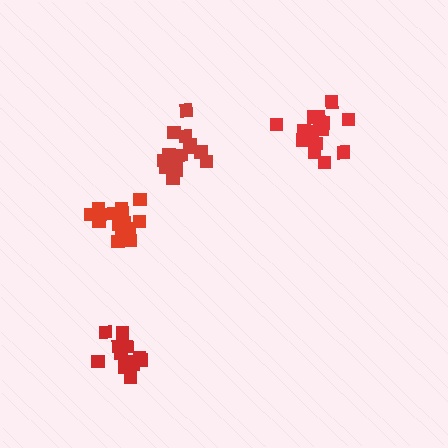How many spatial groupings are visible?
There are 4 spatial groupings.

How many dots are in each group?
Group 1: 12 dots, Group 2: 15 dots, Group 3: 16 dots, Group 4: 16 dots (59 total).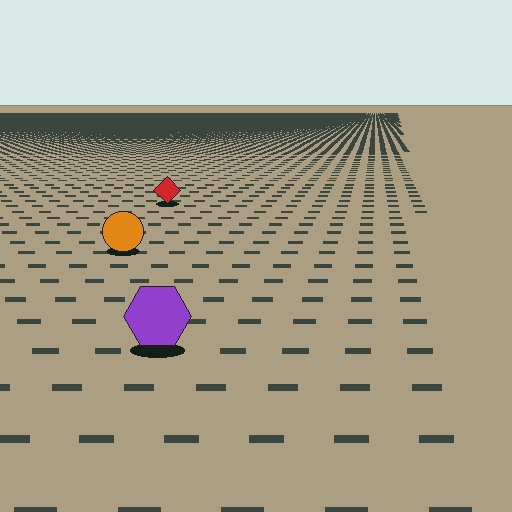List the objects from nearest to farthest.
From nearest to farthest: the purple hexagon, the orange circle, the red diamond.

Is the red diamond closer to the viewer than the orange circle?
No. The orange circle is closer — you can tell from the texture gradient: the ground texture is coarser near it.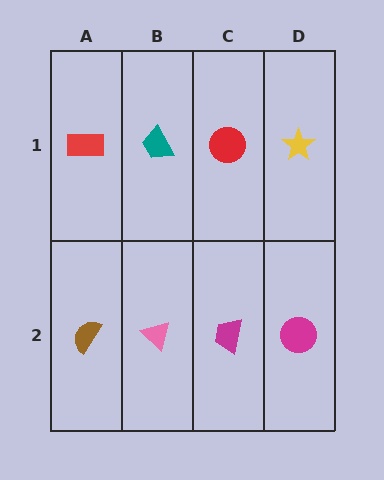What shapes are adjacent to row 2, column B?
A teal trapezoid (row 1, column B), a brown semicircle (row 2, column A), a magenta trapezoid (row 2, column C).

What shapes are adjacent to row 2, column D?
A yellow star (row 1, column D), a magenta trapezoid (row 2, column C).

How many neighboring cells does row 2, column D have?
2.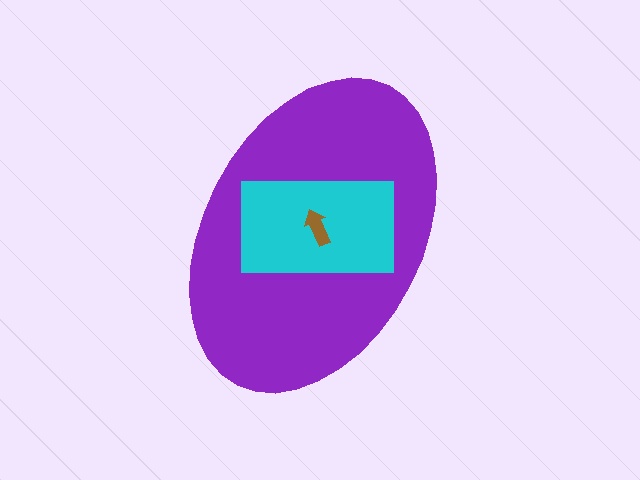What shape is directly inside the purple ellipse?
The cyan rectangle.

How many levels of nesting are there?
3.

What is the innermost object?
The brown arrow.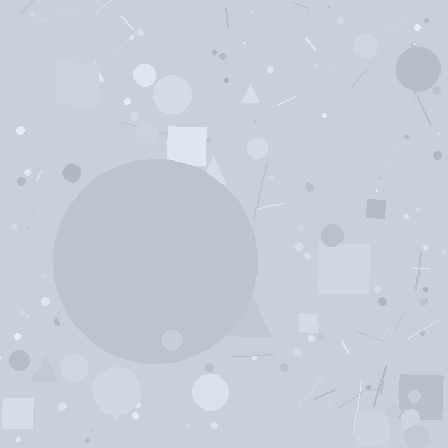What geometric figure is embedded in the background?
A circle is embedded in the background.